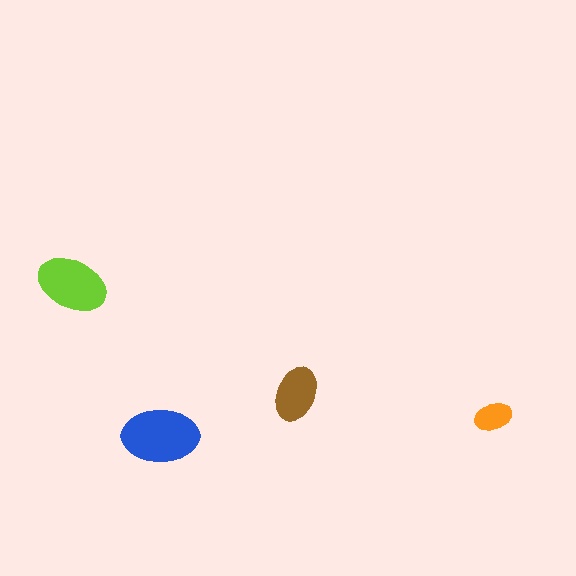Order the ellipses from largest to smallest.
the blue one, the lime one, the brown one, the orange one.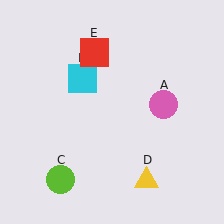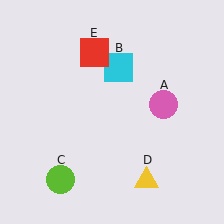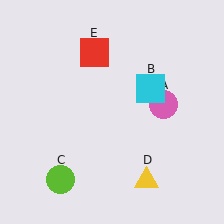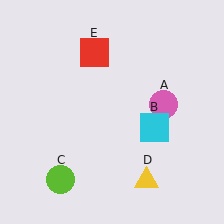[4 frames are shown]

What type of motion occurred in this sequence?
The cyan square (object B) rotated clockwise around the center of the scene.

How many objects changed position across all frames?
1 object changed position: cyan square (object B).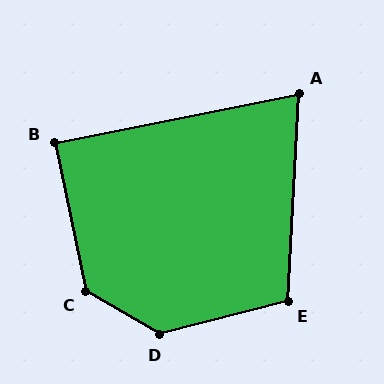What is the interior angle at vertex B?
Approximately 90 degrees (approximately right).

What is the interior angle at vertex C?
Approximately 132 degrees (obtuse).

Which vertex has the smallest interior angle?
A, at approximately 76 degrees.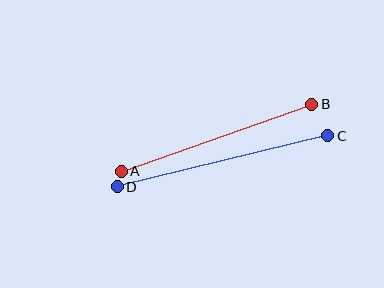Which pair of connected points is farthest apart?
Points C and D are farthest apart.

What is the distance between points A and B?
The distance is approximately 202 pixels.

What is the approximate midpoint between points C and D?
The midpoint is at approximately (222, 161) pixels.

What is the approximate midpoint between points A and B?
The midpoint is at approximately (216, 138) pixels.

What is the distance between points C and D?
The distance is approximately 217 pixels.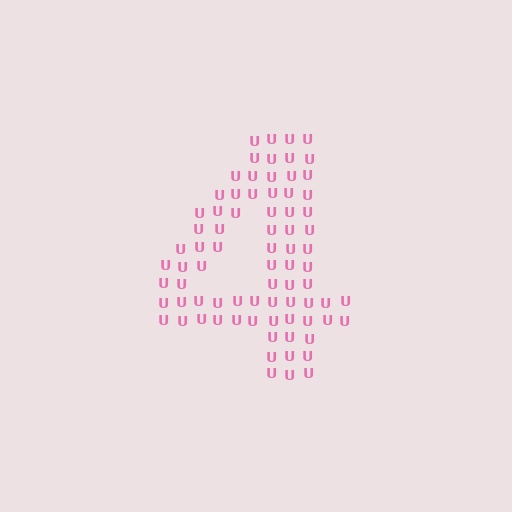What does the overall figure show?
The overall figure shows the digit 4.